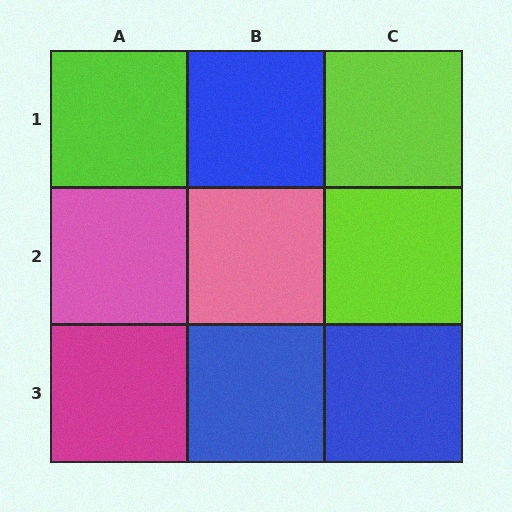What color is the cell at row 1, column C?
Lime.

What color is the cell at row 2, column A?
Pink.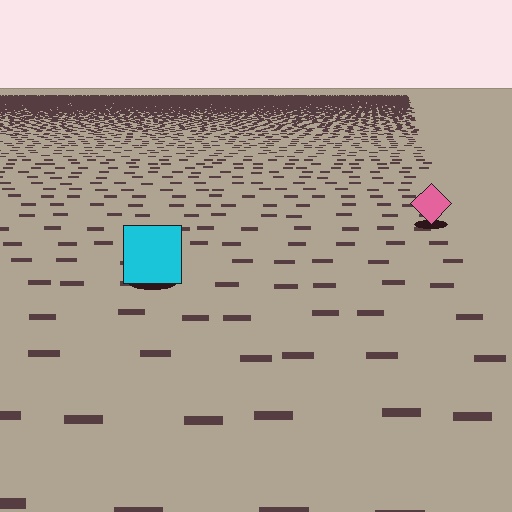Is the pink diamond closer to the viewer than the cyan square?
No. The cyan square is closer — you can tell from the texture gradient: the ground texture is coarser near it.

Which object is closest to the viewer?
The cyan square is closest. The texture marks near it are larger and more spread out.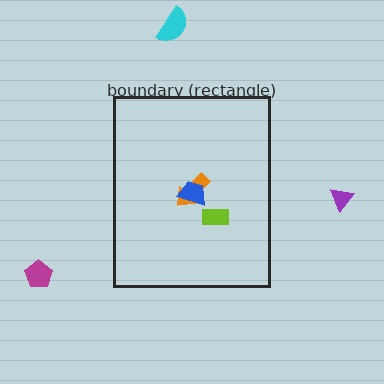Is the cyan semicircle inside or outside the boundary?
Outside.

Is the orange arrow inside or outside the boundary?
Inside.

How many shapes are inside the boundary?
3 inside, 3 outside.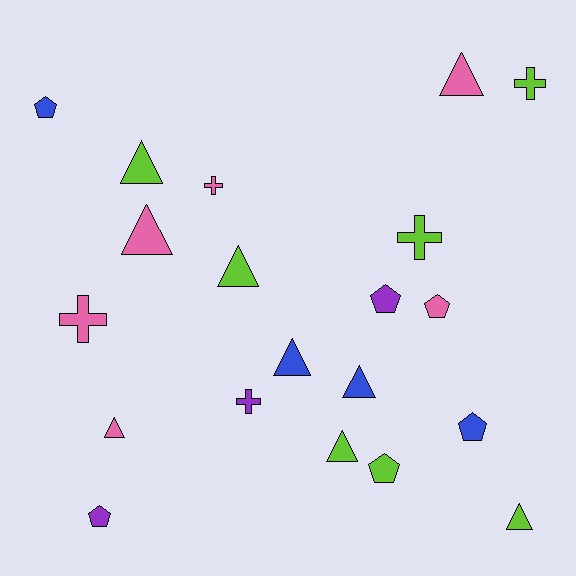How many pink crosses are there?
There are 2 pink crosses.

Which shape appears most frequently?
Triangle, with 9 objects.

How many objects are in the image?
There are 20 objects.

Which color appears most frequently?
Lime, with 7 objects.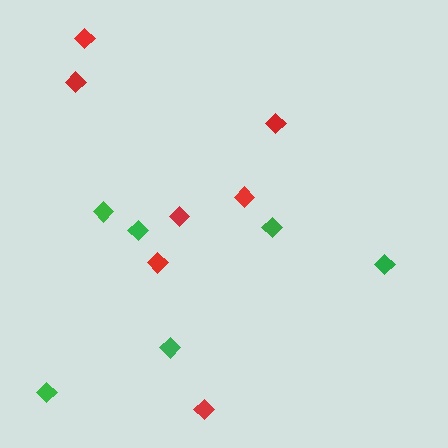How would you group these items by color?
There are 2 groups: one group of red diamonds (7) and one group of green diamonds (6).